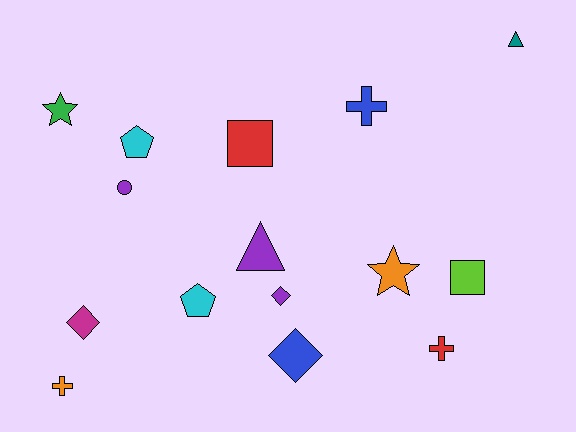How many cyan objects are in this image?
There are 2 cyan objects.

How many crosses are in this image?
There are 3 crosses.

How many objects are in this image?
There are 15 objects.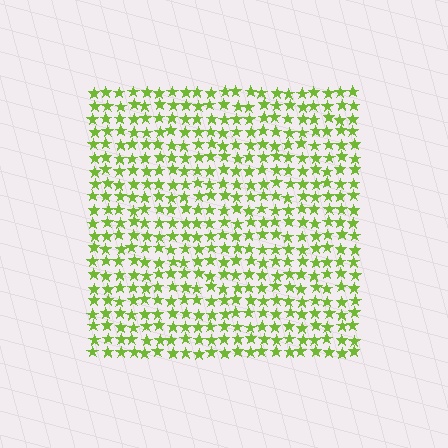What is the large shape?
The large shape is a square.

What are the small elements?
The small elements are stars.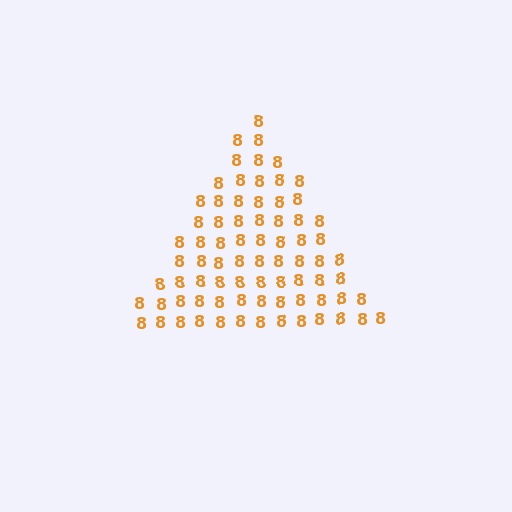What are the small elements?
The small elements are digit 8's.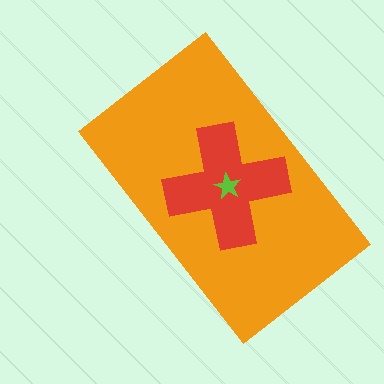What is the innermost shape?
The lime star.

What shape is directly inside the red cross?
The lime star.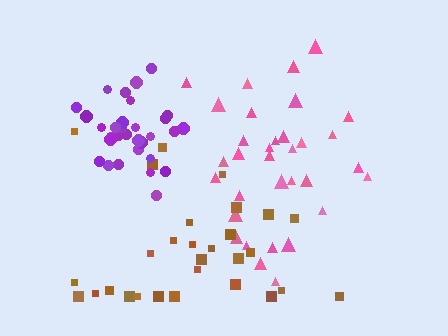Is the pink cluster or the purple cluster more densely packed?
Purple.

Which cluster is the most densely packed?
Purple.